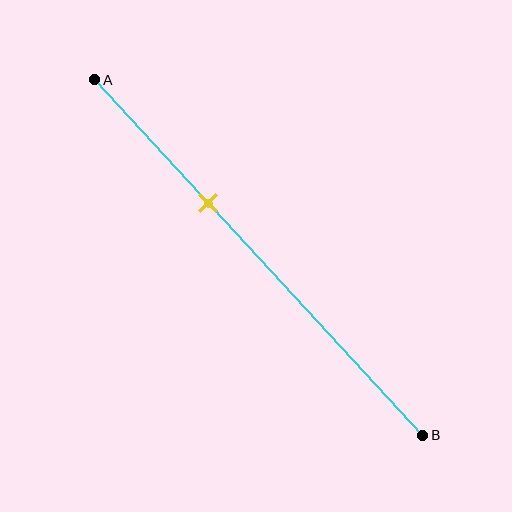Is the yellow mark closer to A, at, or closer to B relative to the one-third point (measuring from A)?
The yellow mark is approximately at the one-third point of segment AB.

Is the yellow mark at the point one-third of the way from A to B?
Yes, the mark is approximately at the one-third point.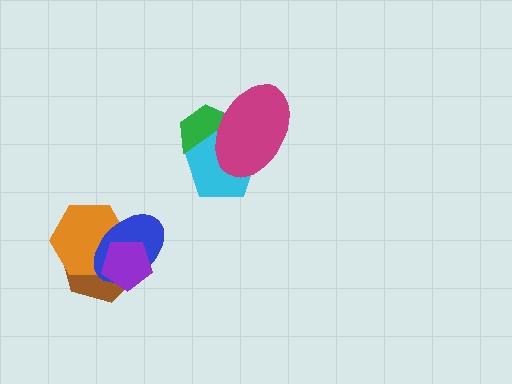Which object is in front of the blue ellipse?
The purple pentagon is in front of the blue ellipse.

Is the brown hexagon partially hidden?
Yes, it is partially covered by another shape.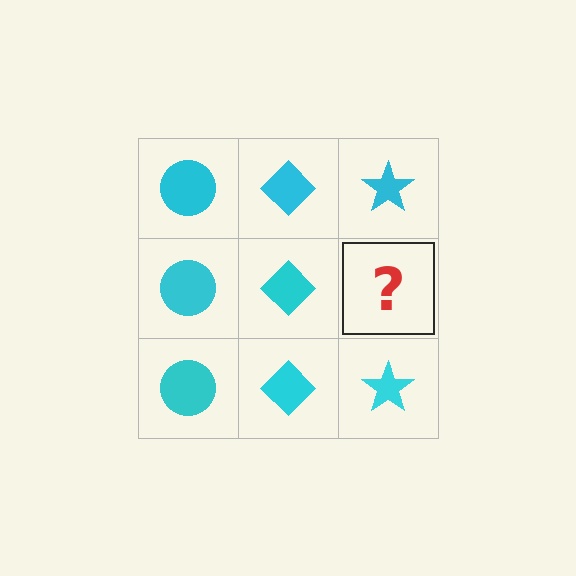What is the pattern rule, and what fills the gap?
The rule is that each column has a consistent shape. The gap should be filled with a cyan star.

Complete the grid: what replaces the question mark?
The question mark should be replaced with a cyan star.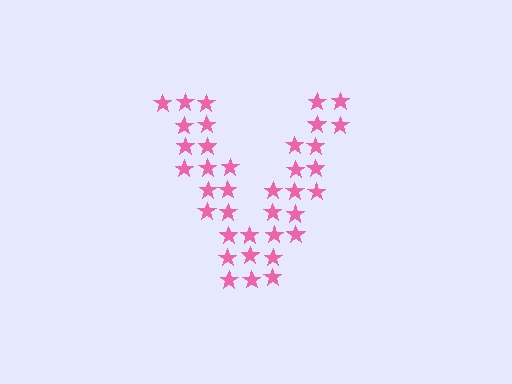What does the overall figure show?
The overall figure shows the letter V.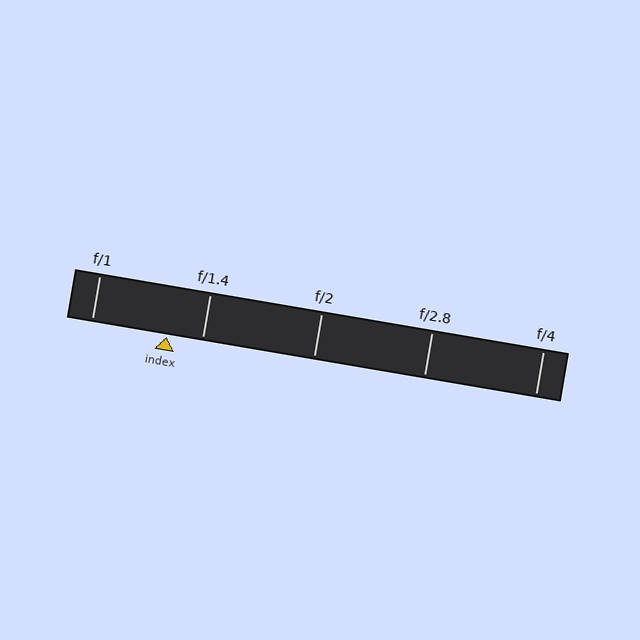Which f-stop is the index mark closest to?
The index mark is closest to f/1.4.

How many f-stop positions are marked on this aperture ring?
There are 5 f-stop positions marked.